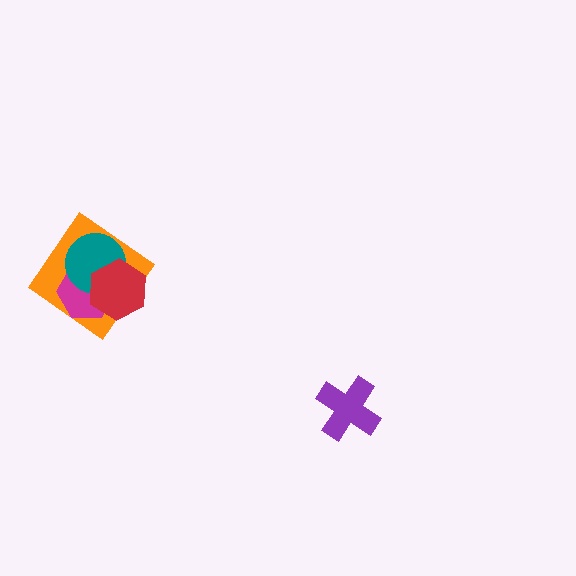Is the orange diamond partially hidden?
Yes, it is partially covered by another shape.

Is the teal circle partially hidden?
Yes, it is partially covered by another shape.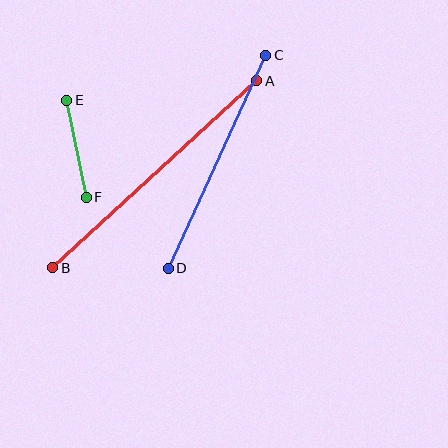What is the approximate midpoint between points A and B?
The midpoint is at approximately (155, 174) pixels.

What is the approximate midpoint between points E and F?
The midpoint is at approximately (77, 149) pixels.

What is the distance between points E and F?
The distance is approximately 99 pixels.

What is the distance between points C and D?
The distance is approximately 234 pixels.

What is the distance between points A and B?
The distance is approximately 277 pixels.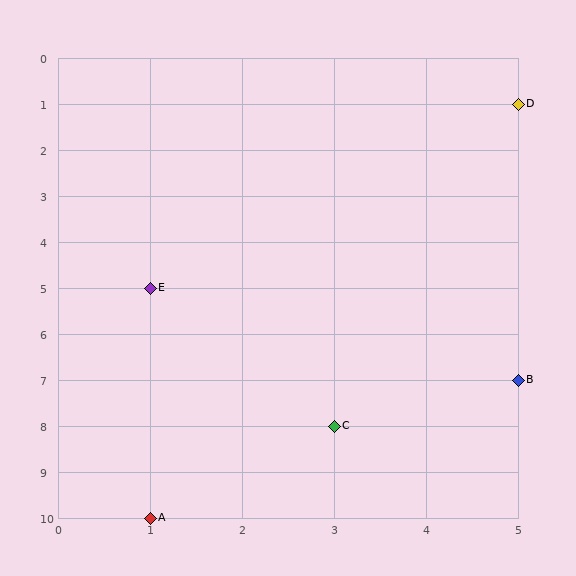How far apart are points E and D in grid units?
Points E and D are 4 columns and 4 rows apart (about 5.7 grid units diagonally).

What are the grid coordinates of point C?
Point C is at grid coordinates (3, 8).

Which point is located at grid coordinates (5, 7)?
Point B is at (5, 7).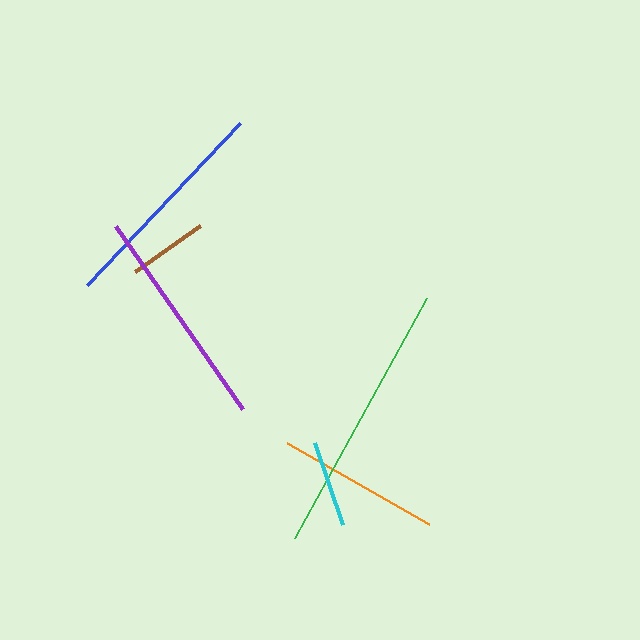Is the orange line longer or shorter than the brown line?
The orange line is longer than the brown line.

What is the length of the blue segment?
The blue segment is approximately 222 pixels long.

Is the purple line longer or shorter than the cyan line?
The purple line is longer than the cyan line.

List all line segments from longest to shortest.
From longest to shortest: green, purple, blue, orange, cyan, brown.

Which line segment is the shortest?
The brown line is the shortest at approximately 79 pixels.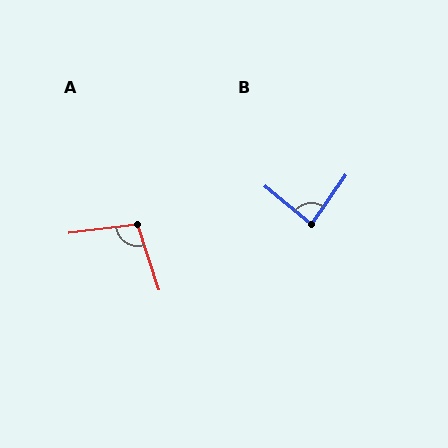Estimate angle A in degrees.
Approximately 101 degrees.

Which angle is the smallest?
B, at approximately 85 degrees.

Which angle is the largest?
A, at approximately 101 degrees.